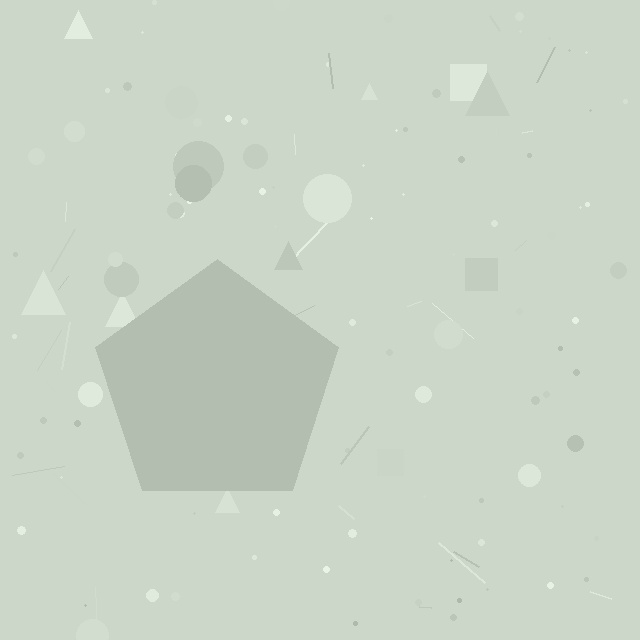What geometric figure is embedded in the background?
A pentagon is embedded in the background.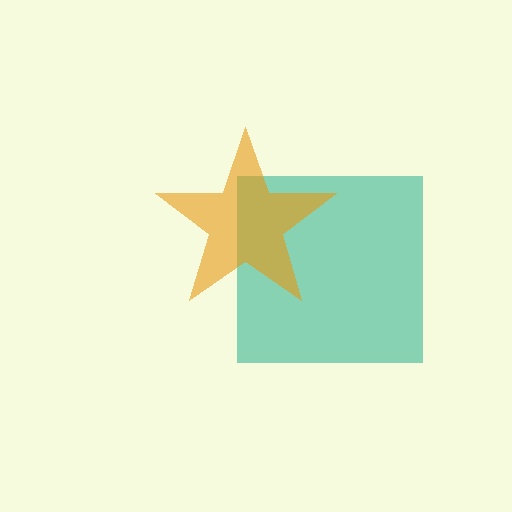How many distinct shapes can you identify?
There are 2 distinct shapes: a teal square, an orange star.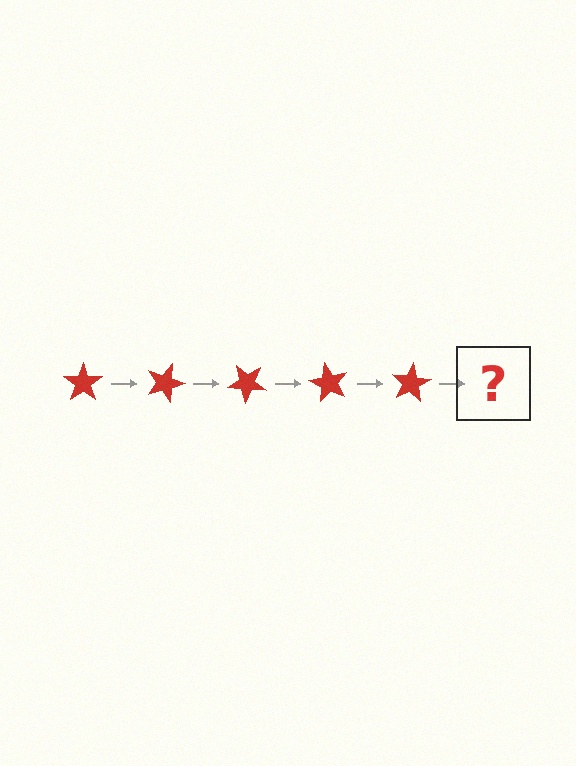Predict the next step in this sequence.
The next step is a red star rotated 100 degrees.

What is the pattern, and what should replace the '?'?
The pattern is that the star rotates 20 degrees each step. The '?' should be a red star rotated 100 degrees.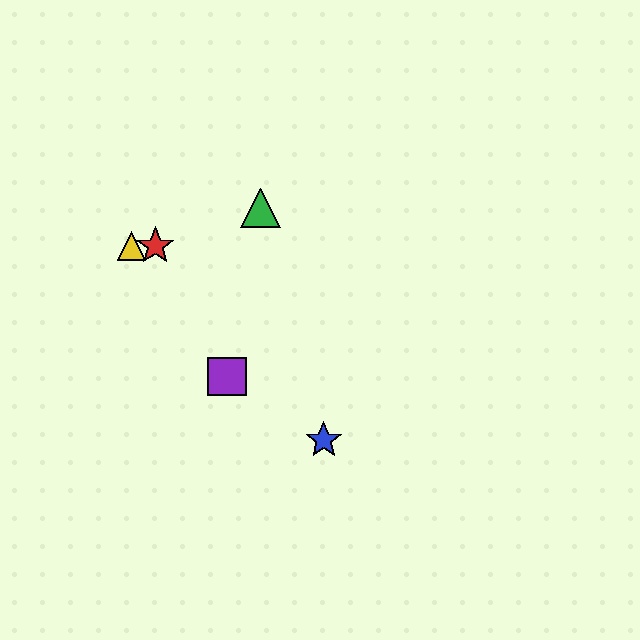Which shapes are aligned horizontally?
The red star, the yellow triangle are aligned horizontally.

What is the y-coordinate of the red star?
The red star is at y≈246.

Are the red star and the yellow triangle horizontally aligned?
Yes, both are at y≈246.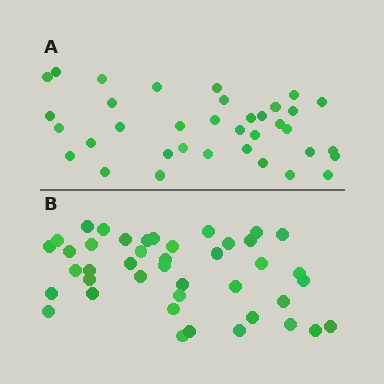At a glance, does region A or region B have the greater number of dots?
Region B (the bottom region) has more dots.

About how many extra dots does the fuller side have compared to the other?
Region B has about 6 more dots than region A.